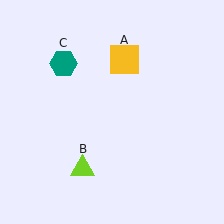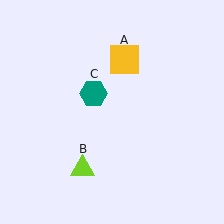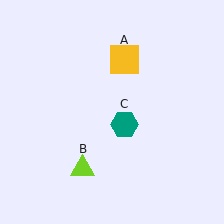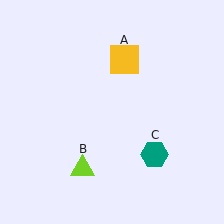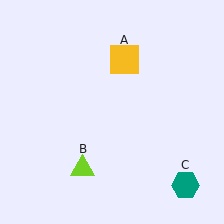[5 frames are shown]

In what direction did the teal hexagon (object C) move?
The teal hexagon (object C) moved down and to the right.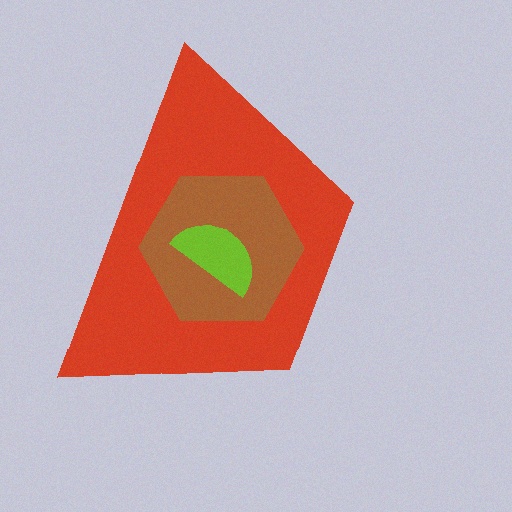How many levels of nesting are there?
3.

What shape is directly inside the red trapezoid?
The brown hexagon.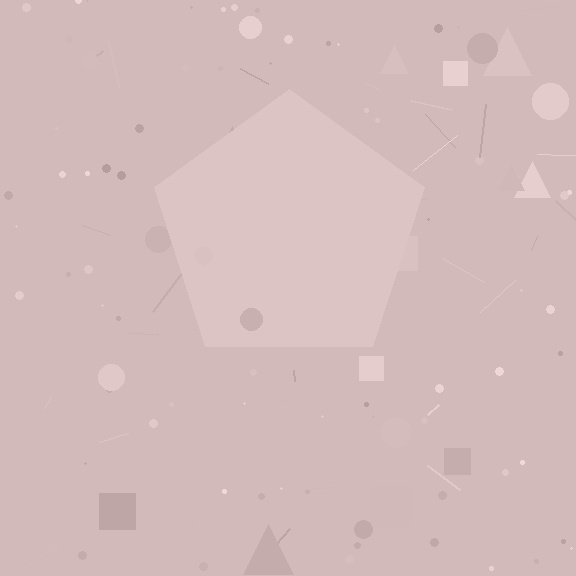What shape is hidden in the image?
A pentagon is hidden in the image.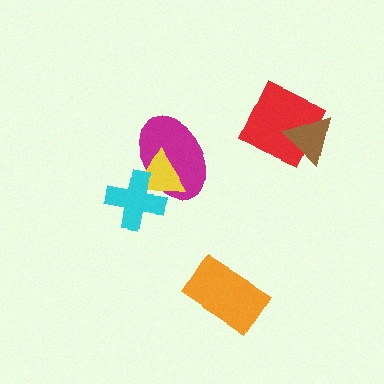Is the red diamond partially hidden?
Yes, it is partially covered by another shape.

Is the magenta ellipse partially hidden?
Yes, it is partially covered by another shape.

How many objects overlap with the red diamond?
1 object overlaps with the red diamond.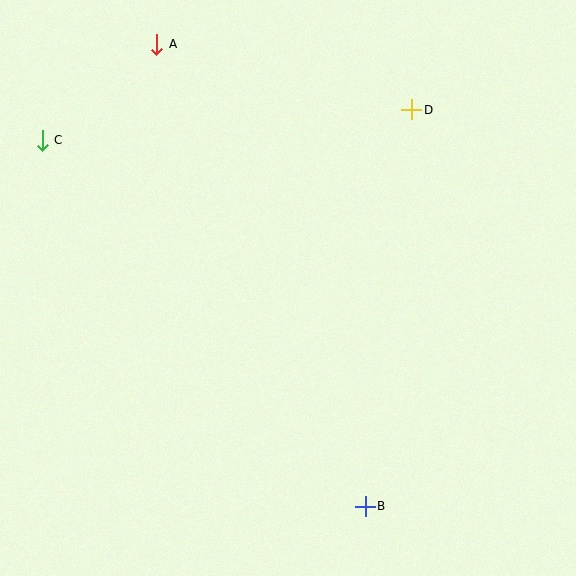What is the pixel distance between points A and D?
The distance between A and D is 263 pixels.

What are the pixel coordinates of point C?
Point C is at (42, 140).